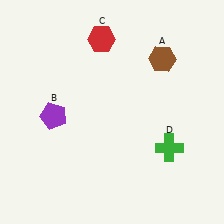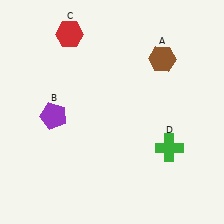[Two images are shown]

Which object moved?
The red hexagon (C) moved left.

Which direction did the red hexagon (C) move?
The red hexagon (C) moved left.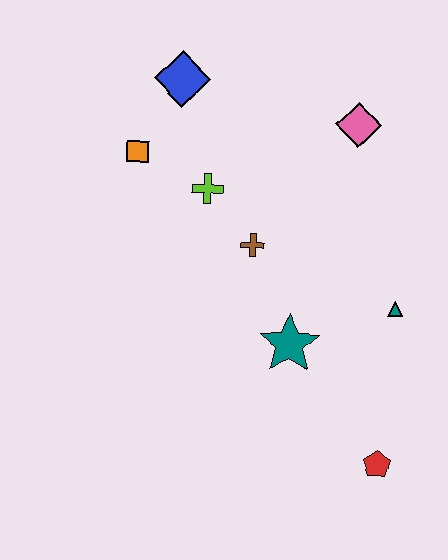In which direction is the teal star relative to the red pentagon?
The teal star is above the red pentagon.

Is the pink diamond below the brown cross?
No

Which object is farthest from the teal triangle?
The blue diamond is farthest from the teal triangle.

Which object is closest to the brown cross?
The lime cross is closest to the brown cross.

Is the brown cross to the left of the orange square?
No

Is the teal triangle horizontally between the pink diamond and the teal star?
No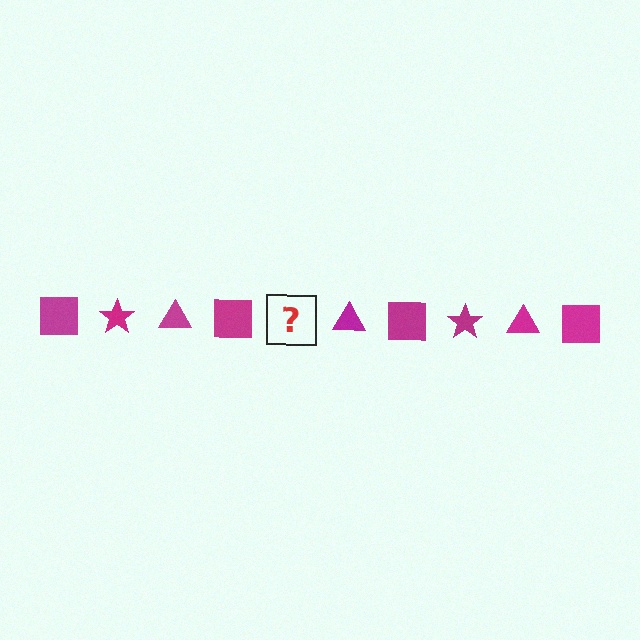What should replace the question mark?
The question mark should be replaced with a magenta star.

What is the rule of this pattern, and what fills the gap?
The rule is that the pattern cycles through square, star, triangle shapes in magenta. The gap should be filled with a magenta star.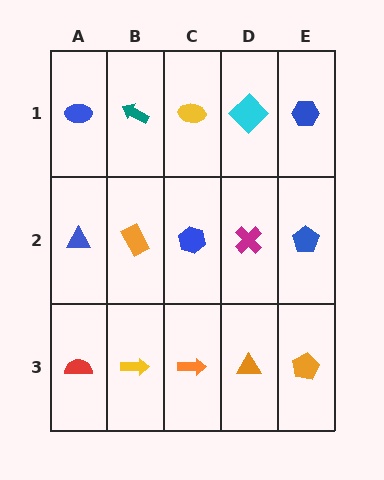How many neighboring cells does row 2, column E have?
3.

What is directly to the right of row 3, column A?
A yellow arrow.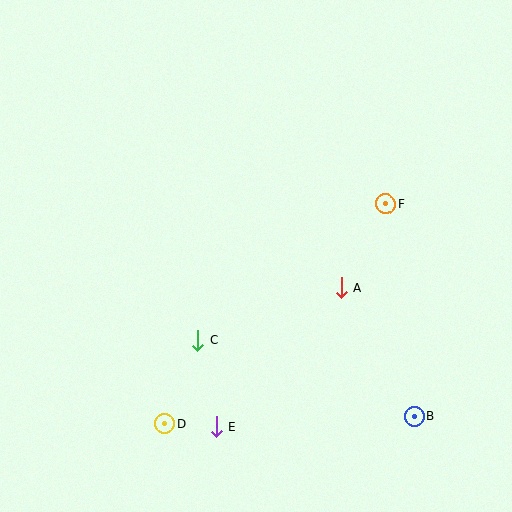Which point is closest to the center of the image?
Point A at (341, 288) is closest to the center.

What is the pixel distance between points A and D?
The distance between A and D is 222 pixels.